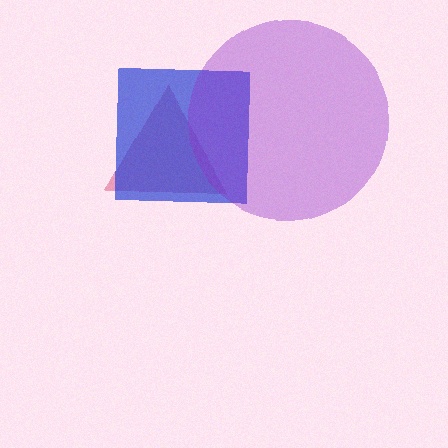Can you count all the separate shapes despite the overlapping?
Yes, there are 3 separate shapes.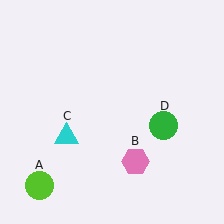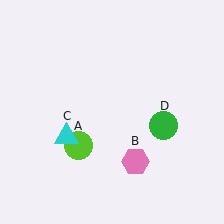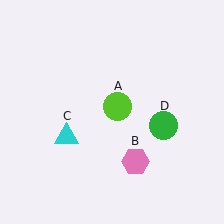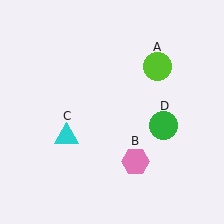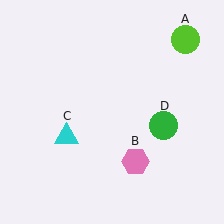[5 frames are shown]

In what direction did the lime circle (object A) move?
The lime circle (object A) moved up and to the right.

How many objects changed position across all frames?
1 object changed position: lime circle (object A).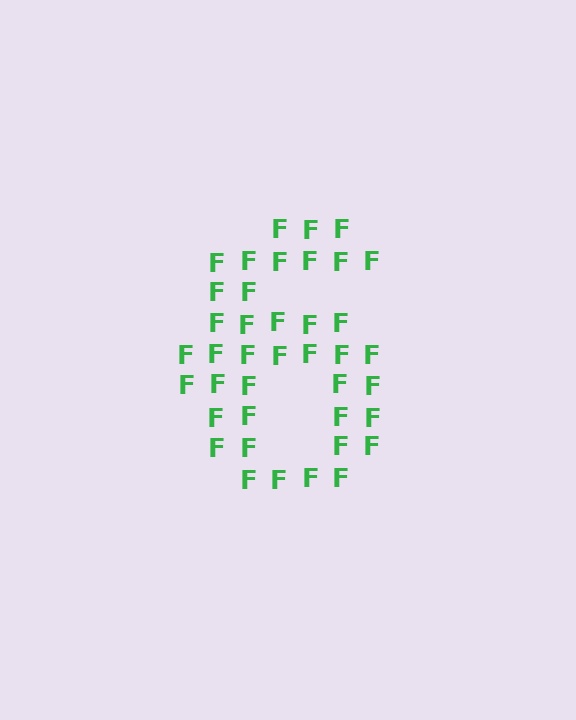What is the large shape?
The large shape is the digit 6.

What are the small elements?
The small elements are letter F's.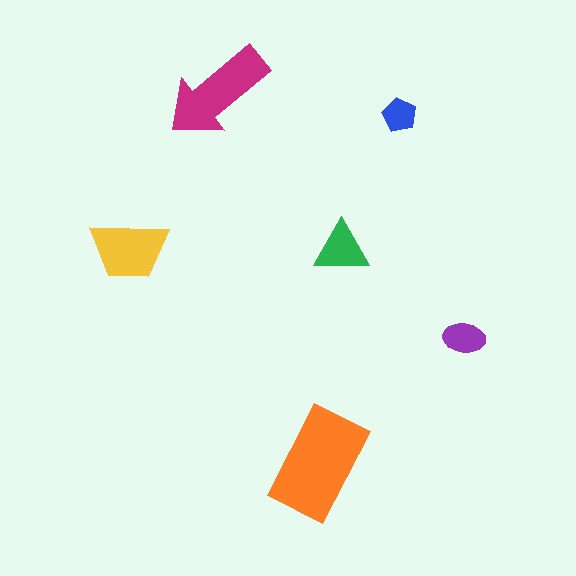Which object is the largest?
The orange rectangle.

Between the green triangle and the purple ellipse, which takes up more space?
The green triangle.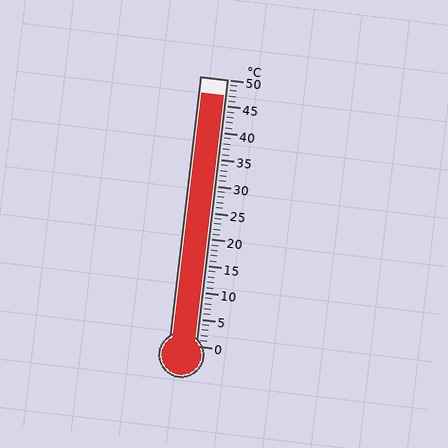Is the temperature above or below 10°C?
The temperature is above 10°C.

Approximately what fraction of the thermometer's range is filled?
The thermometer is filled to approximately 95% of its range.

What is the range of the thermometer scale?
The thermometer scale ranges from 0°C to 50°C.